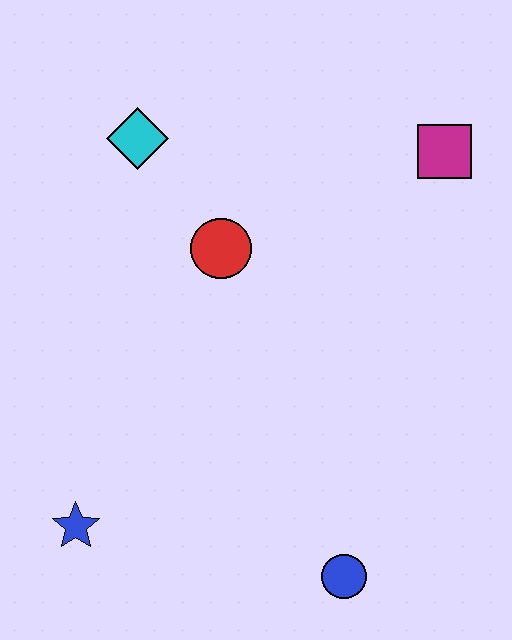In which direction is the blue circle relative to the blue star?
The blue circle is to the right of the blue star.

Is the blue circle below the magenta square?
Yes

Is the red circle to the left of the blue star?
No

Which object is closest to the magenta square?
The red circle is closest to the magenta square.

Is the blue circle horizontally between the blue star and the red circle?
No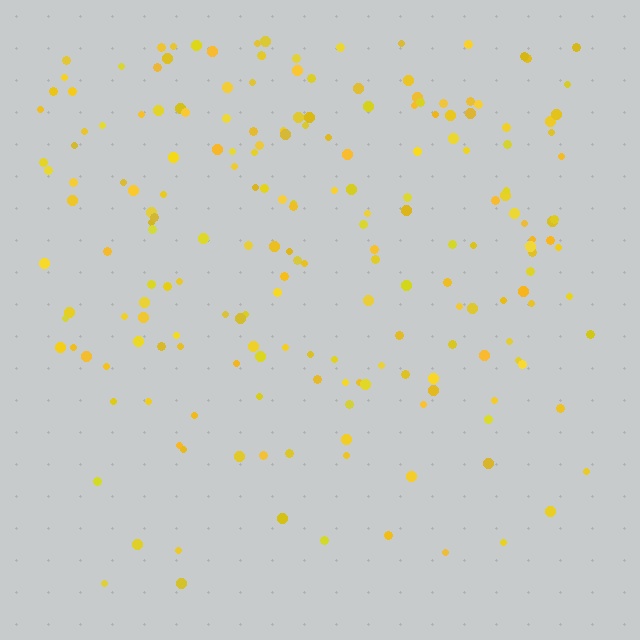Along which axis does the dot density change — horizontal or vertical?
Vertical.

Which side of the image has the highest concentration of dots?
The top.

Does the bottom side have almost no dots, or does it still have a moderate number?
Still a moderate number, just noticeably fewer than the top.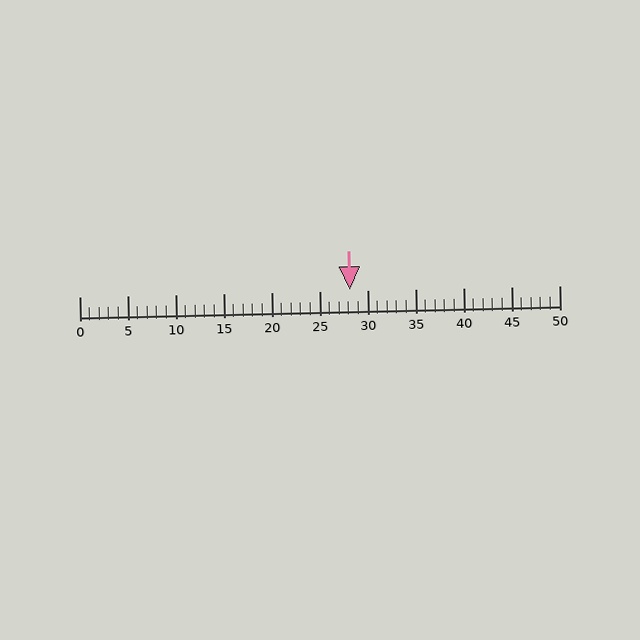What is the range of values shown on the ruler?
The ruler shows values from 0 to 50.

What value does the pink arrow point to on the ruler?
The pink arrow points to approximately 28.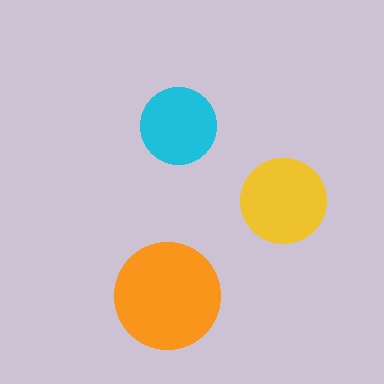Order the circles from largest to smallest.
the orange one, the yellow one, the cyan one.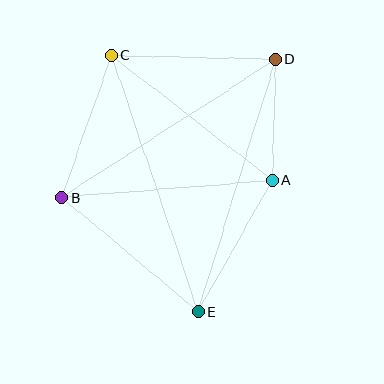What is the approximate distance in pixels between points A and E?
The distance between A and E is approximately 151 pixels.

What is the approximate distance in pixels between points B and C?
The distance between B and C is approximately 151 pixels.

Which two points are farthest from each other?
Points C and E are farthest from each other.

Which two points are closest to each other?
Points A and D are closest to each other.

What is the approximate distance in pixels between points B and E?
The distance between B and E is approximately 178 pixels.